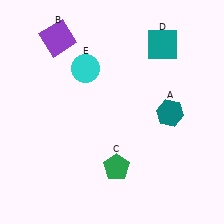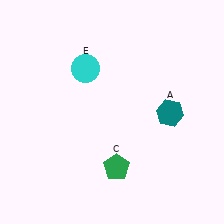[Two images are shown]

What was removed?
The purple square (B), the teal square (D) were removed in Image 2.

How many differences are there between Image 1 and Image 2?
There are 2 differences between the two images.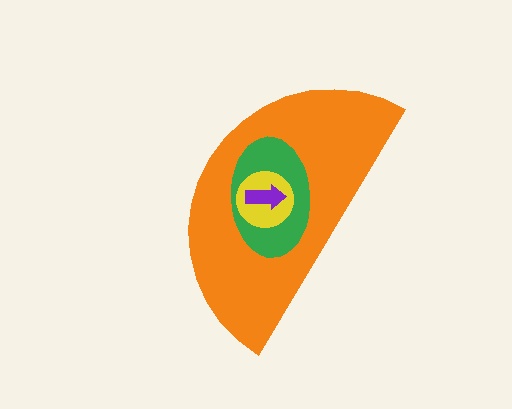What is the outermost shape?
The orange semicircle.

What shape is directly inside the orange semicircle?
The green ellipse.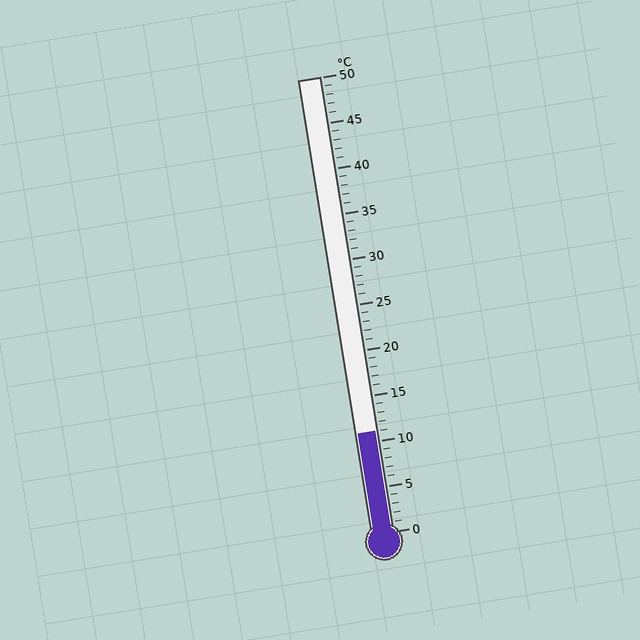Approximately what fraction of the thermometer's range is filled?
The thermometer is filled to approximately 20% of its range.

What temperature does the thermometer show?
The thermometer shows approximately 11°C.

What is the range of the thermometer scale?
The thermometer scale ranges from 0°C to 50°C.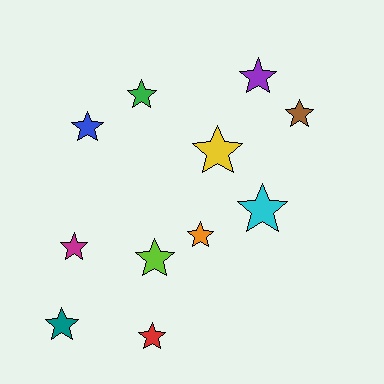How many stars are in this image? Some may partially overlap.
There are 11 stars.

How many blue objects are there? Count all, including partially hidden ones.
There is 1 blue object.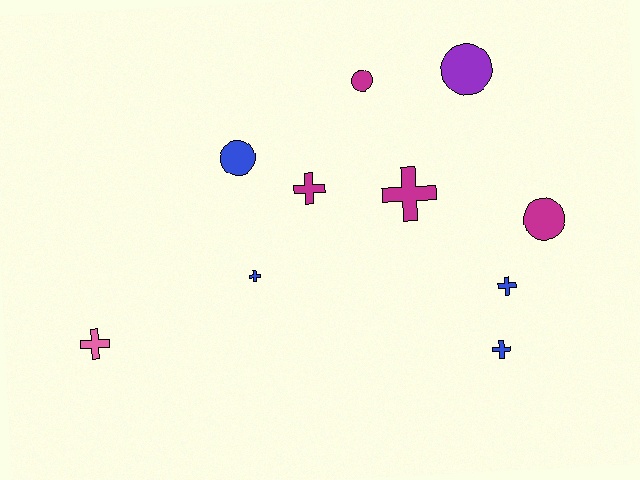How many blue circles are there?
There is 1 blue circle.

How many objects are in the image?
There are 10 objects.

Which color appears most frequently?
Magenta, with 4 objects.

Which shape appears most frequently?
Cross, with 6 objects.